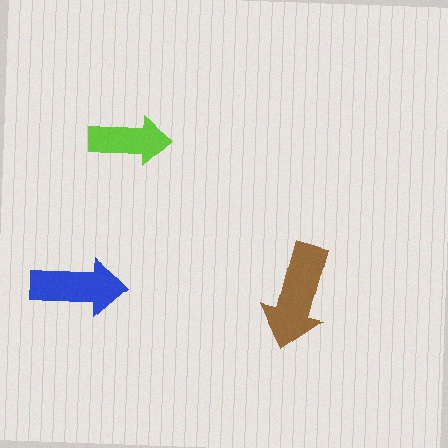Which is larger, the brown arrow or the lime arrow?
The brown one.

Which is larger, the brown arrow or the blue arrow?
The brown one.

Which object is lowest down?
The brown arrow is bottommost.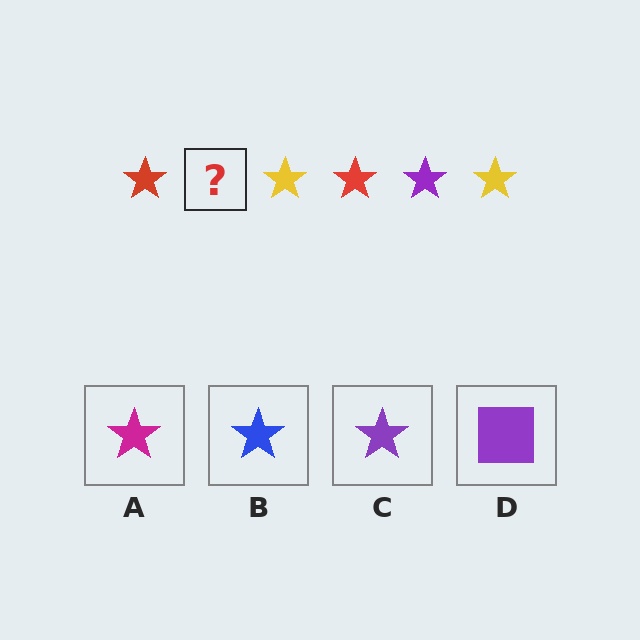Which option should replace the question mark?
Option C.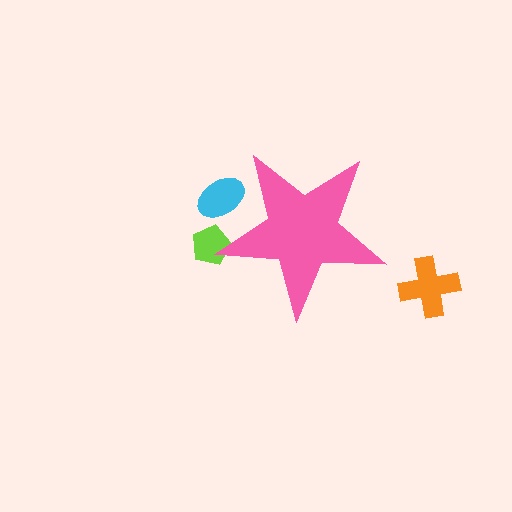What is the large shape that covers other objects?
A pink star.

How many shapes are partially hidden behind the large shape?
2 shapes are partially hidden.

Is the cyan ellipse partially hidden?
Yes, the cyan ellipse is partially hidden behind the pink star.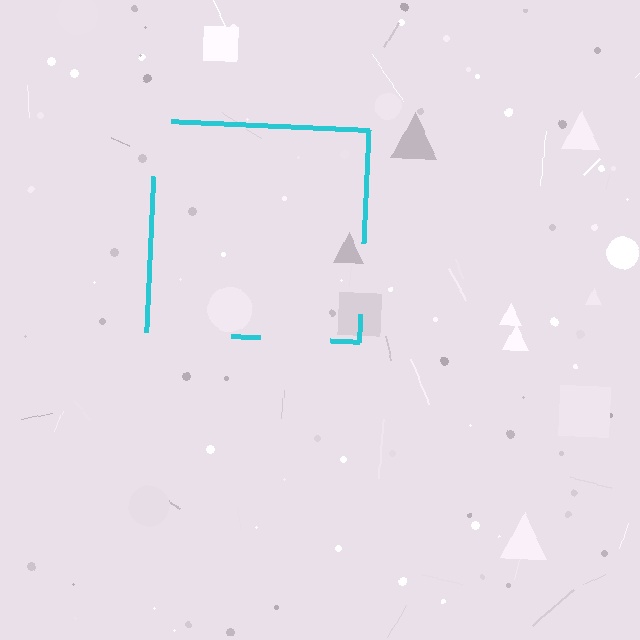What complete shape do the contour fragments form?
The contour fragments form a square.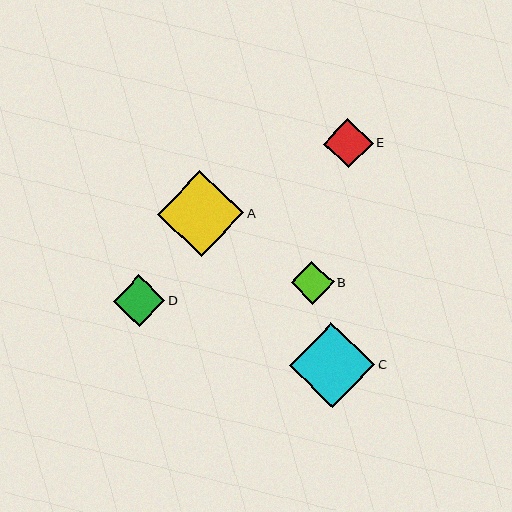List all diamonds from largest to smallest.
From largest to smallest: A, C, D, E, B.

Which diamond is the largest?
Diamond A is the largest with a size of approximately 87 pixels.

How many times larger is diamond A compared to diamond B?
Diamond A is approximately 2.0 times the size of diamond B.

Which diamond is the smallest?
Diamond B is the smallest with a size of approximately 43 pixels.